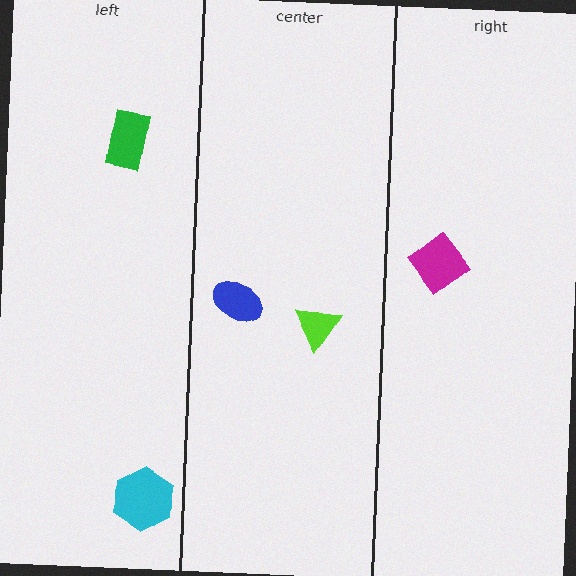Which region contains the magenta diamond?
The right region.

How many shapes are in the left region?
2.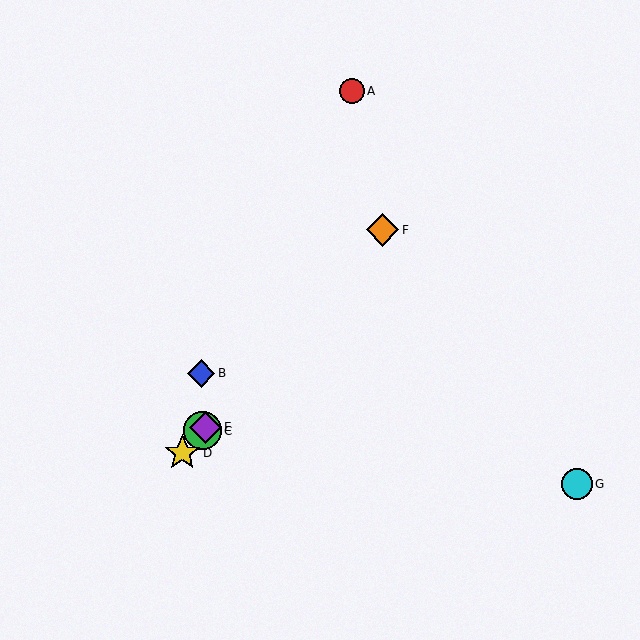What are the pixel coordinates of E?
Object E is at (205, 427).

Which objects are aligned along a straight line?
Objects C, D, E, F are aligned along a straight line.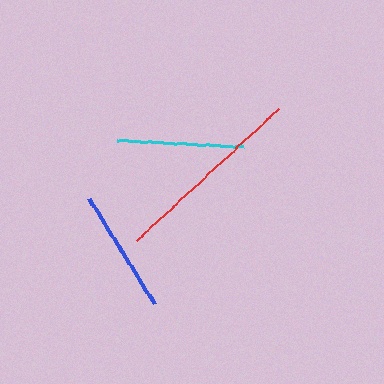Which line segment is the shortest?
The blue line is the shortest at approximately 125 pixels.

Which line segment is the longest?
The red line is the longest at approximately 195 pixels.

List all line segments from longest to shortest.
From longest to shortest: red, cyan, blue.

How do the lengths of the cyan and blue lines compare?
The cyan and blue lines are approximately the same length.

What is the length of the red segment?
The red segment is approximately 195 pixels long.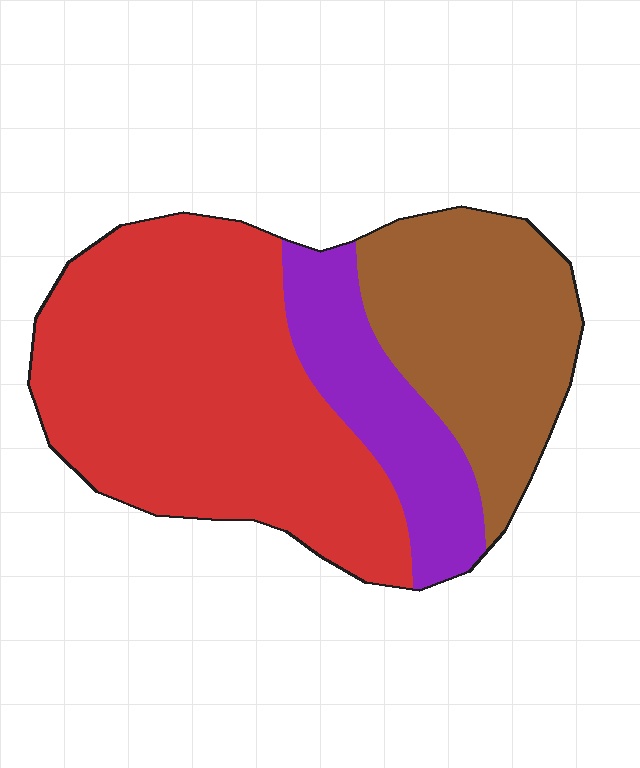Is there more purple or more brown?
Brown.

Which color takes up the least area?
Purple, at roughly 20%.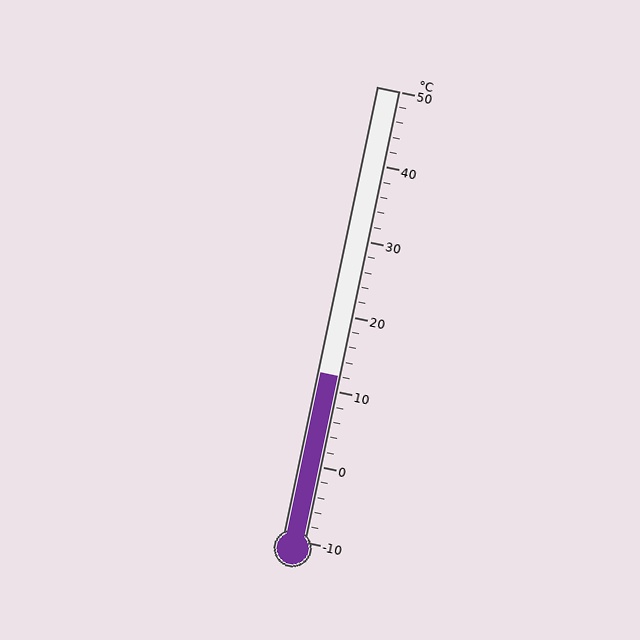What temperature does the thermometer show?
The thermometer shows approximately 12°C.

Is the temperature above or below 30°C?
The temperature is below 30°C.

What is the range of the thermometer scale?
The thermometer scale ranges from -10°C to 50°C.